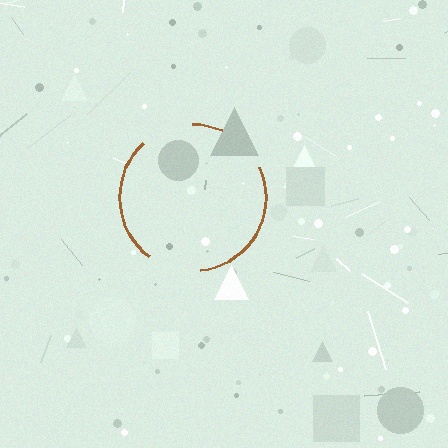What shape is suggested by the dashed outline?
The dashed outline suggests a circle.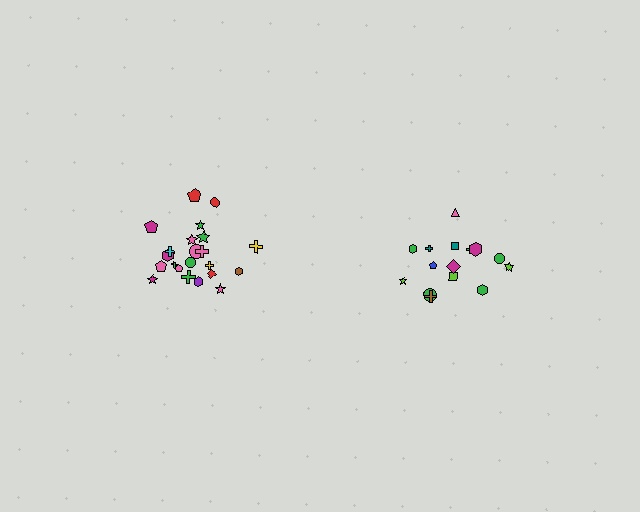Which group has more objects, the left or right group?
The left group.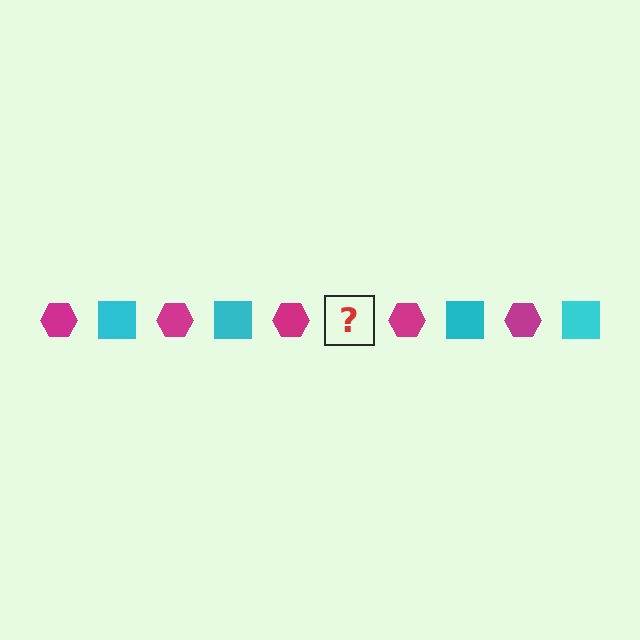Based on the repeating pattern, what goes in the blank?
The blank should be a cyan square.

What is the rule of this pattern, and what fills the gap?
The rule is that the pattern alternates between magenta hexagon and cyan square. The gap should be filled with a cyan square.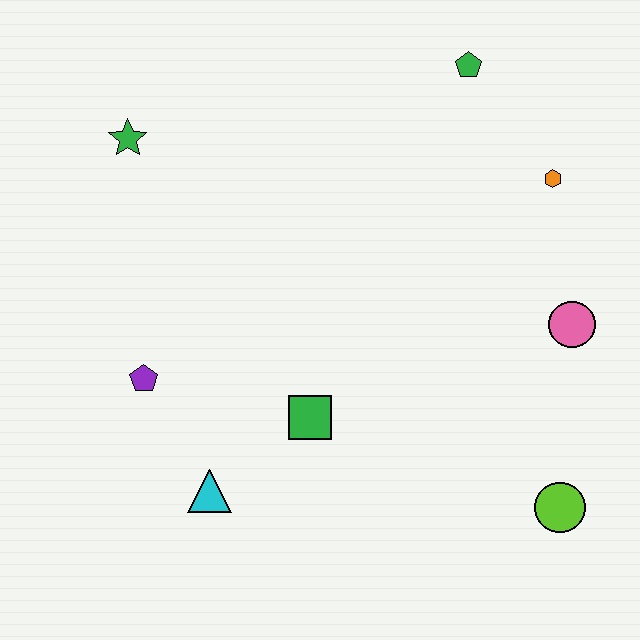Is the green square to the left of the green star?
No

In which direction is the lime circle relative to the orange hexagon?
The lime circle is below the orange hexagon.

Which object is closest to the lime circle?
The pink circle is closest to the lime circle.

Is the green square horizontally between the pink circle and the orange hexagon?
No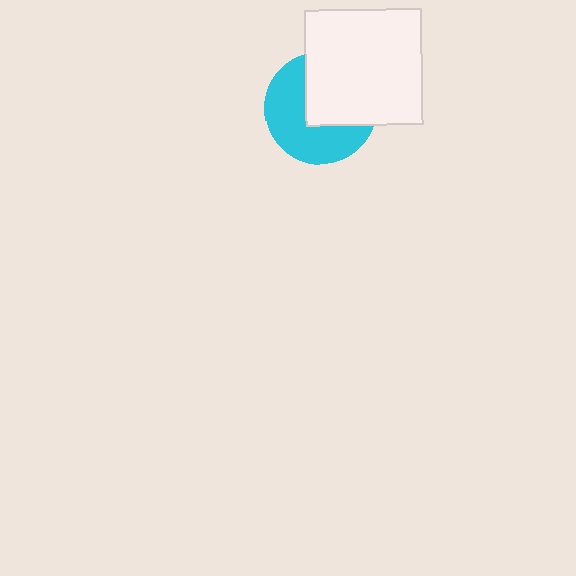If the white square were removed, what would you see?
You would see the complete cyan circle.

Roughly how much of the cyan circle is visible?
About half of it is visible (roughly 53%).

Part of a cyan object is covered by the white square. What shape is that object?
It is a circle.